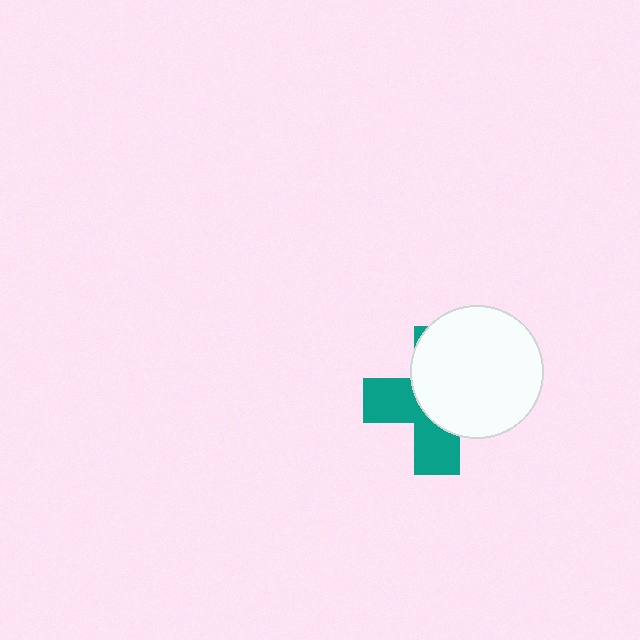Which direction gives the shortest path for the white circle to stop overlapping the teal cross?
Moving toward the upper-right gives the shortest separation.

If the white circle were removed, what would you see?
You would see the complete teal cross.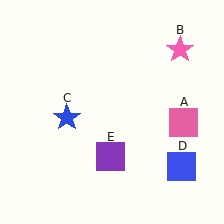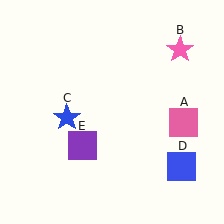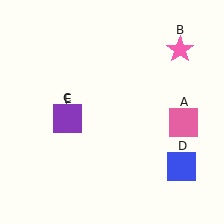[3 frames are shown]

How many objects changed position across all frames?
1 object changed position: purple square (object E).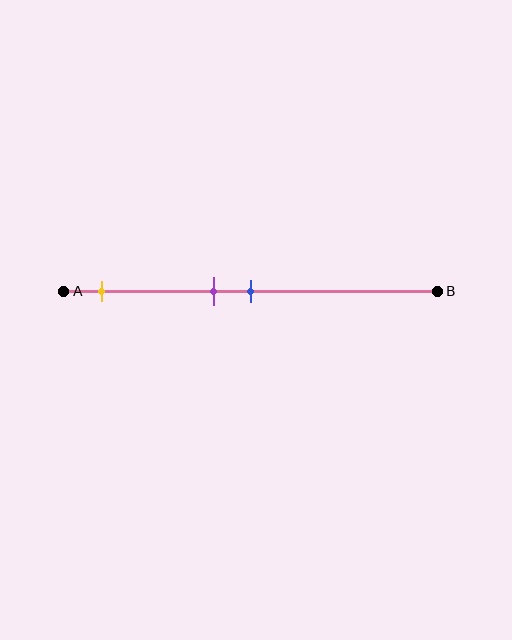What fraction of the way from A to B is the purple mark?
The purple mark is approximately 40% (0.4) of the way from A to B.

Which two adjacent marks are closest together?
The purple and blue marks are the closest adjacent pair.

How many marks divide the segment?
There are 3 marks dividing the segment.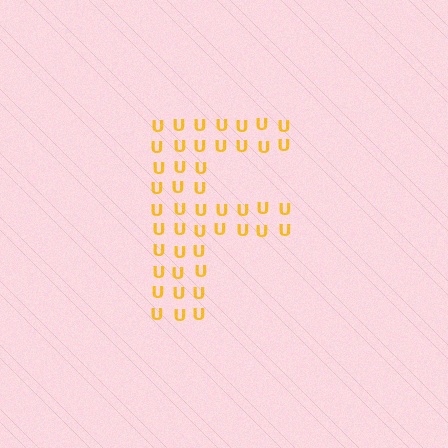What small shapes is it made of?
It is made of small letter U's.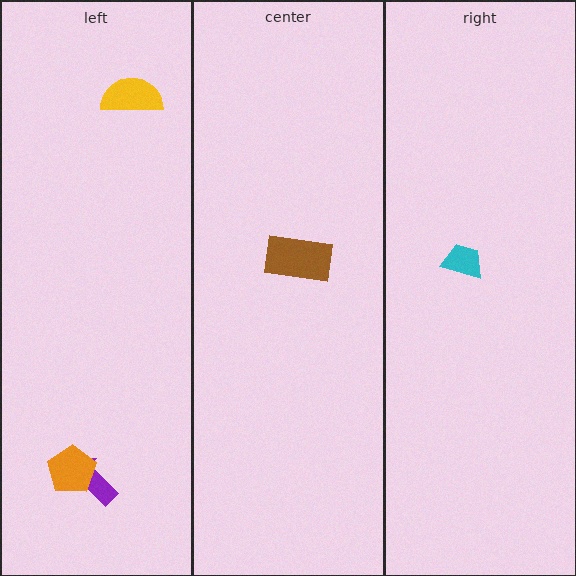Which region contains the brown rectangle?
The center region.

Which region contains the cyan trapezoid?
The right region.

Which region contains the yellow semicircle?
The left region.